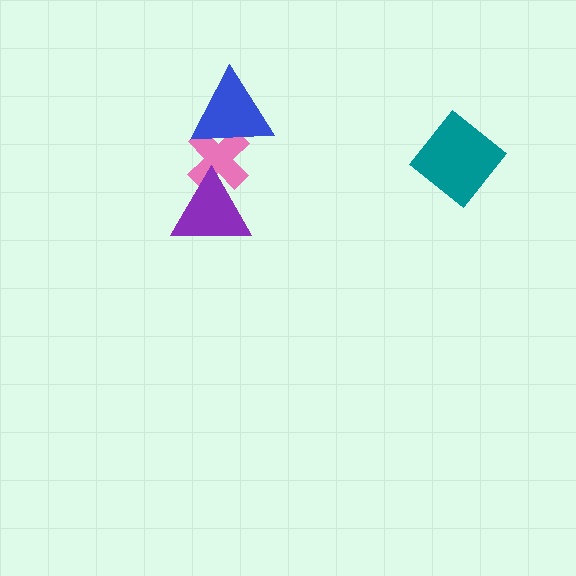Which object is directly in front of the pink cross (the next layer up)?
The blue triangle is directly in front of the pink cross.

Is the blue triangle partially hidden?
No, no other shape covers it.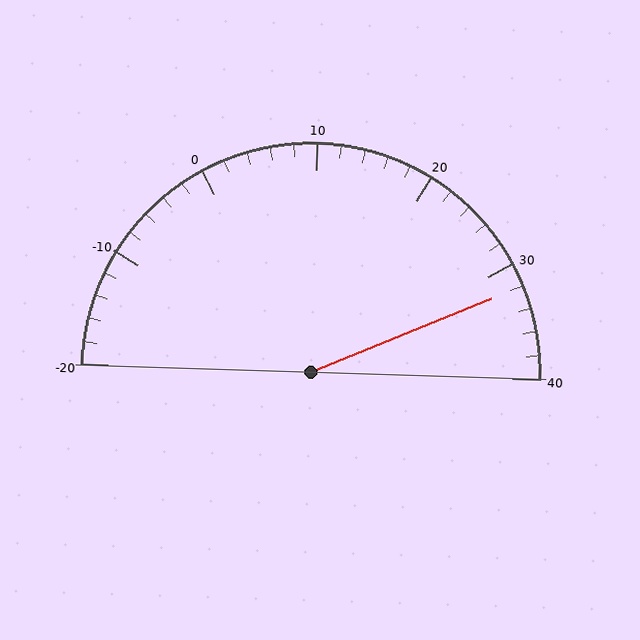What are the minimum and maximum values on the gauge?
The gauge ranges from -20 to 40.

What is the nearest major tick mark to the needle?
The nearest major tick mark is 30.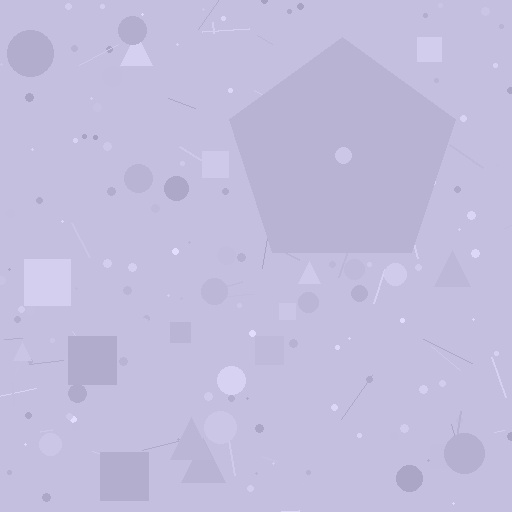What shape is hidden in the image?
A pentagon is hidden in the image.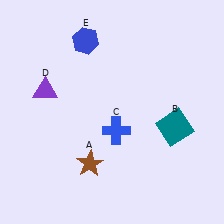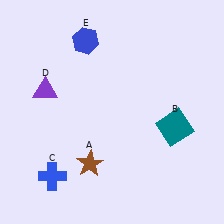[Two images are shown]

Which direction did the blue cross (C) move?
The blue cross (C) moved left.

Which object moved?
The blue cross (C) moved left.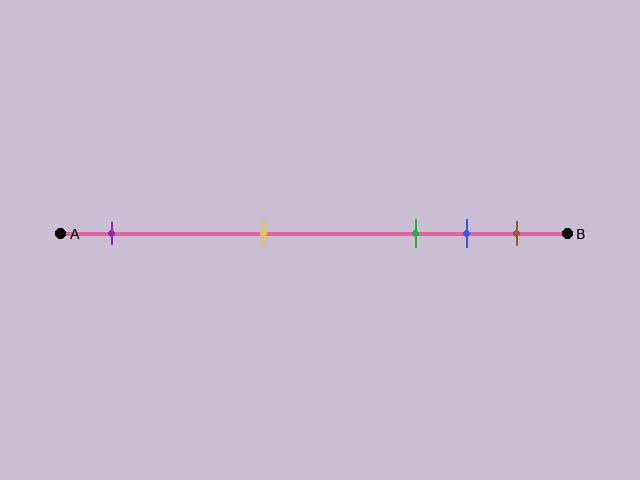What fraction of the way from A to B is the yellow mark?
The yellow mark is approximately 40% (0.4) of the way from A to B.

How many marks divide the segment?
There are 5 marks dividing the segment.